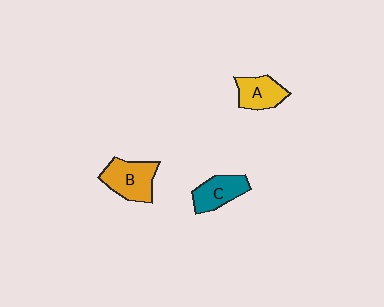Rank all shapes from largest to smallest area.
From largest to smallest: B (orange), C (teal), A (yellow).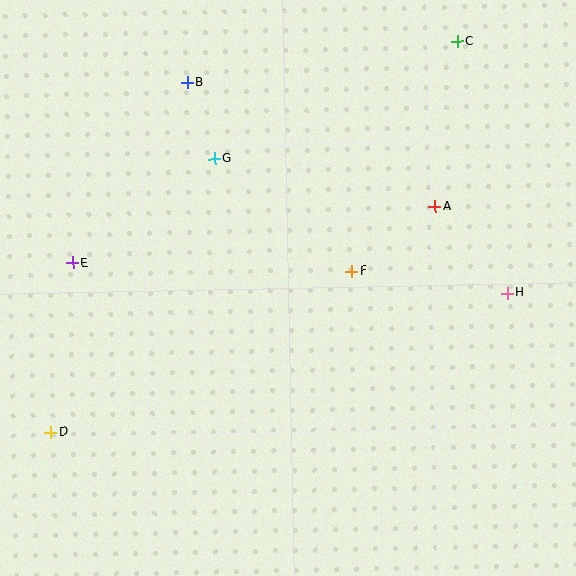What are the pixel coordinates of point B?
Point B is at (187, 82).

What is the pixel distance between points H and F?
The distance between H and F is 158 pixels.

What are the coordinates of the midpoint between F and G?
The midpoint between F and G is at (283, 215).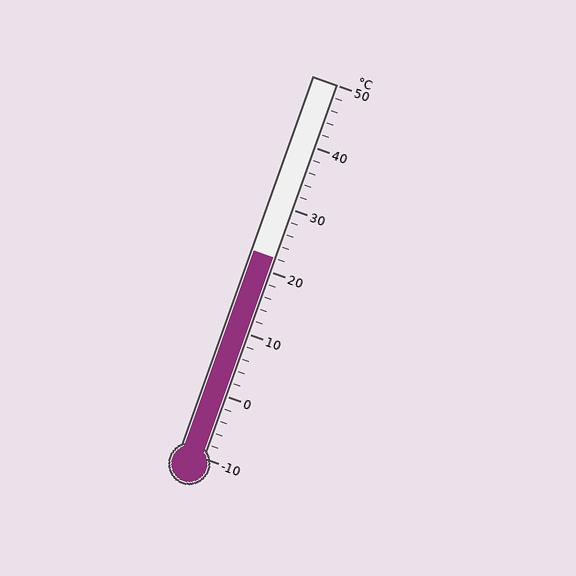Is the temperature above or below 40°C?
The temperature is below 40°C.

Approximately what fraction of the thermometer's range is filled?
The thermometer is filled to approximately 55% of its range.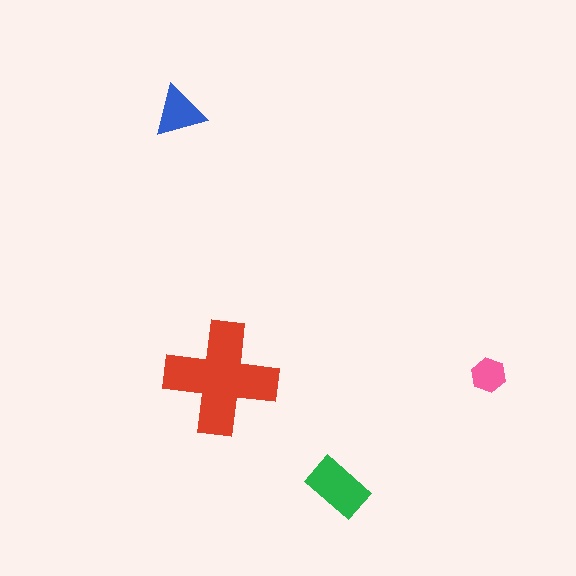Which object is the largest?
The red cross.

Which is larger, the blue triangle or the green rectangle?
The green rectangle.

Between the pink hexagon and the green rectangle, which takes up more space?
The green rectangle.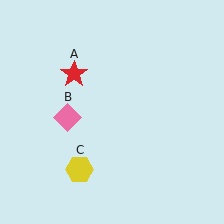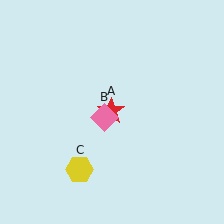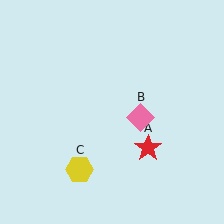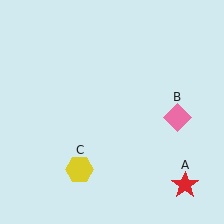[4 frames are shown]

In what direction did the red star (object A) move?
The red star (object A) moved down and to the right.